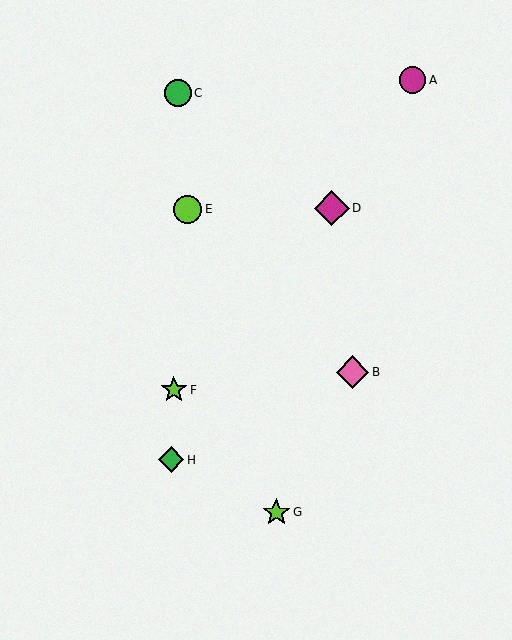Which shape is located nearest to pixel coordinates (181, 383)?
The lime star (labeled F) at (174, 390) is nearest to that location.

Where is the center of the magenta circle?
The center of the magenta circle is at (413, 80).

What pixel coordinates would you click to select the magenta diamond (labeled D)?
Click at (331, 208) to select the magenta diamond D.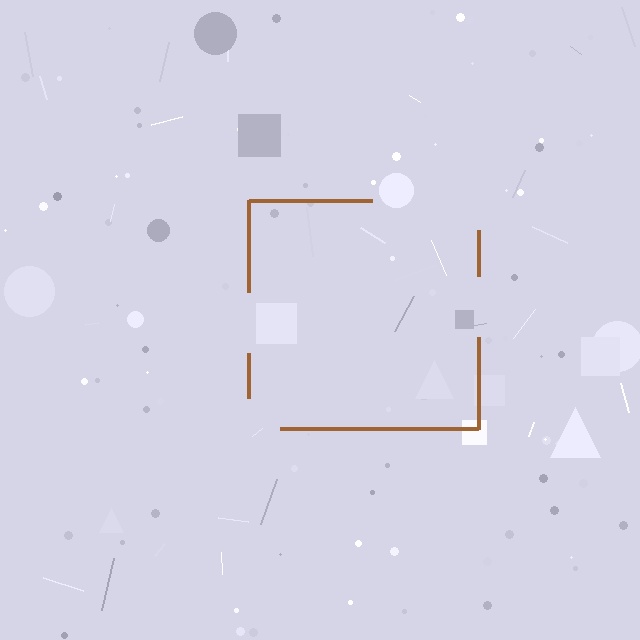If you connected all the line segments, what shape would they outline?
They would outline a square.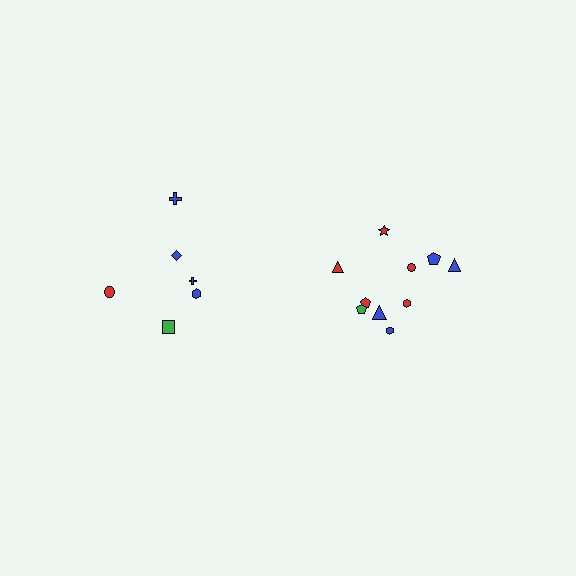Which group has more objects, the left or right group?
The right group.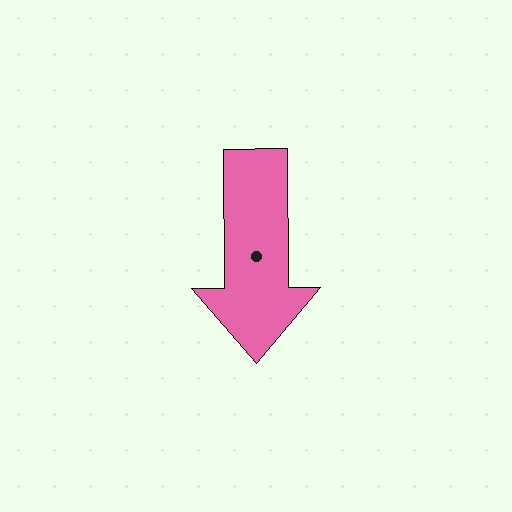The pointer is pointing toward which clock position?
Roughly 6 o'clock.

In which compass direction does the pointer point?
South.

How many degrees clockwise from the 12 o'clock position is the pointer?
Approximately 180 degrees.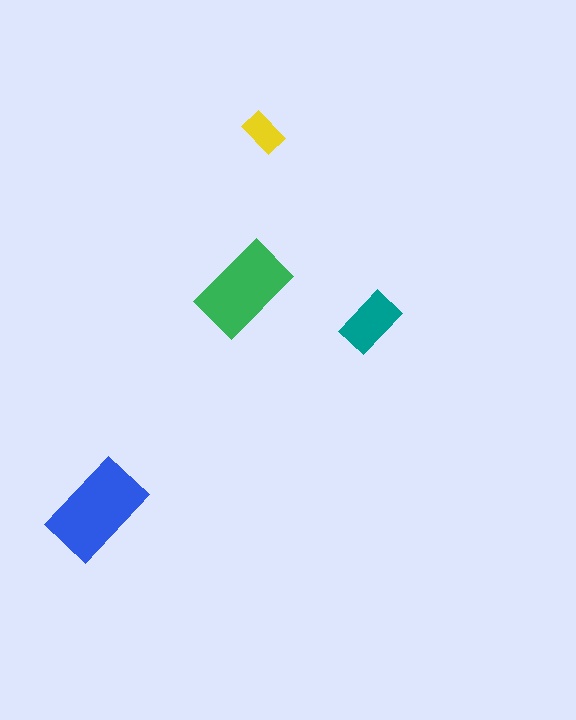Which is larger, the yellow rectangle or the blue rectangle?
The blue one.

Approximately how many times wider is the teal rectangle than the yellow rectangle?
About 1.5 times wider.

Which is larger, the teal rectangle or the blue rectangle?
The blue one.